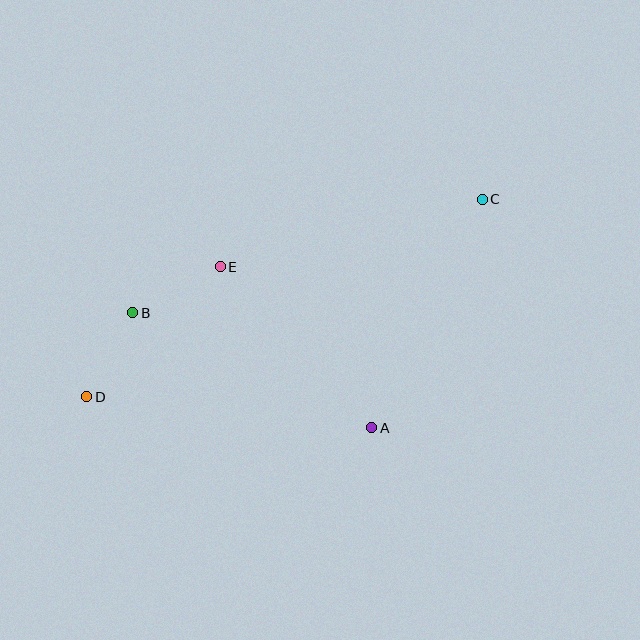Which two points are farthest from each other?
Points C and D are farthest from each other.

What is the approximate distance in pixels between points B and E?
The distance between B and E is approximately 99 pixels.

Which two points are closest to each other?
Points B and D are closest to each other.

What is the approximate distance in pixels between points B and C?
The distance between B and C is approximately 367 pixels.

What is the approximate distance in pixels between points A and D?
The distance between A and D is approximately 287 pixels.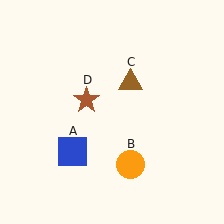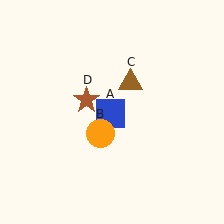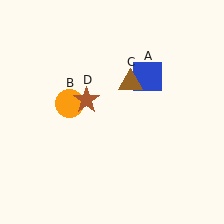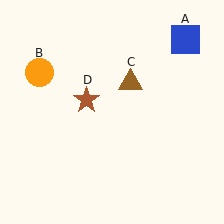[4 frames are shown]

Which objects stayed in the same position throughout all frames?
Brown triangle (object C) and brown star (object D) remained stationary.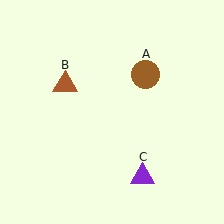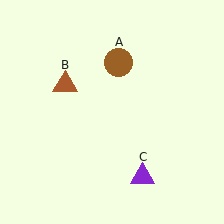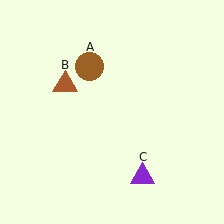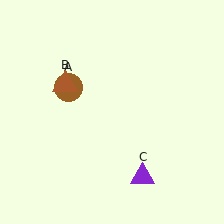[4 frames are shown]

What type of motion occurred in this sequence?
The brown circle (object A) rotated counterclockwise around the center of the scene.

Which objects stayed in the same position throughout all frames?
Brown triangle (object B) and purple triangle (object C) remained stationary.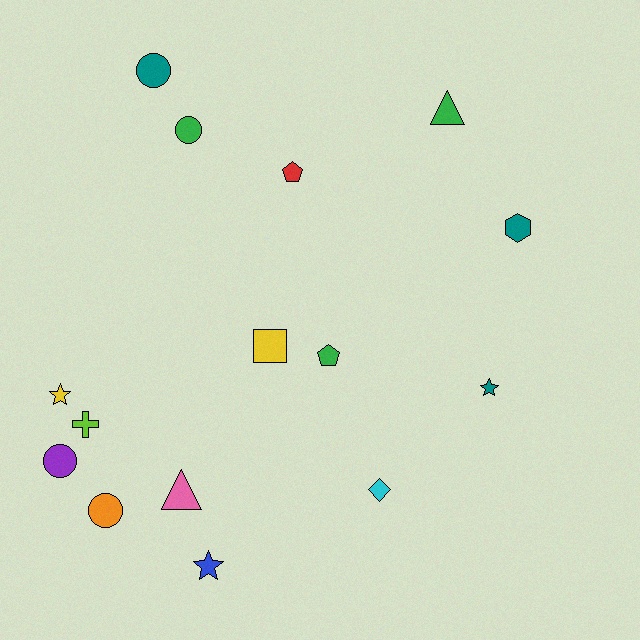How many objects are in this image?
There are 15 objects.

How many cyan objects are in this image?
There is 1 cyan object.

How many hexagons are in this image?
There is 1 hexagon.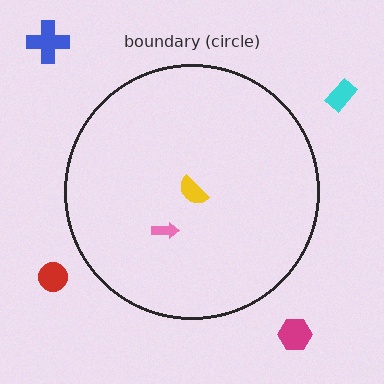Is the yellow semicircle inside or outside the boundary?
Inside.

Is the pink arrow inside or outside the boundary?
Inside.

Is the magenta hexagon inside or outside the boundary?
Outside.